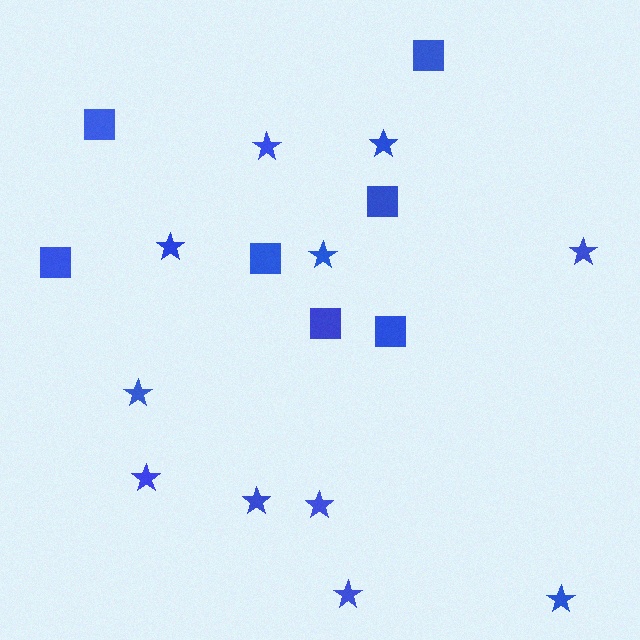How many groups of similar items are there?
There are 2 groups: one group of stars (11) and one group of squares (7).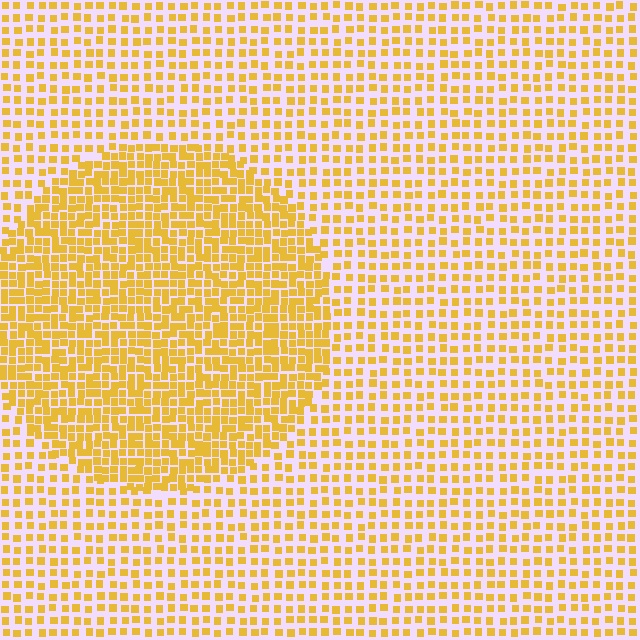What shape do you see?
I see a circle.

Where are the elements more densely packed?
The elements are more densely packed inside the circle boundary.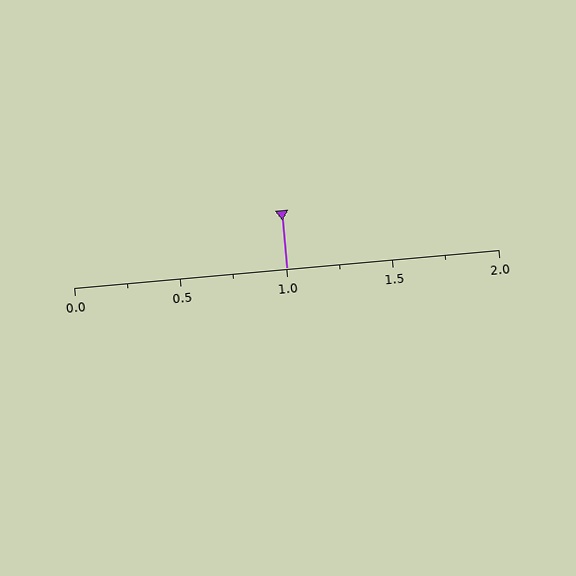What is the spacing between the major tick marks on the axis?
The major ticks are spaced 0.5 apart.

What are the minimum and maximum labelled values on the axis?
The axis runs from 0.0 to 2.0.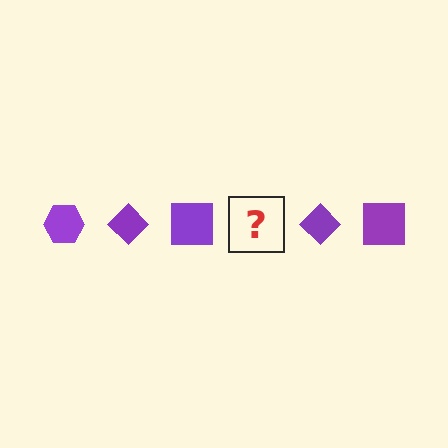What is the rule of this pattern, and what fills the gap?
The rule is that the pattern cycles through hexagon, diamond, square shapes in purple. The gap should be filled with a purple hexagon.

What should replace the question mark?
The question mark should be replaced with a purple hexagon.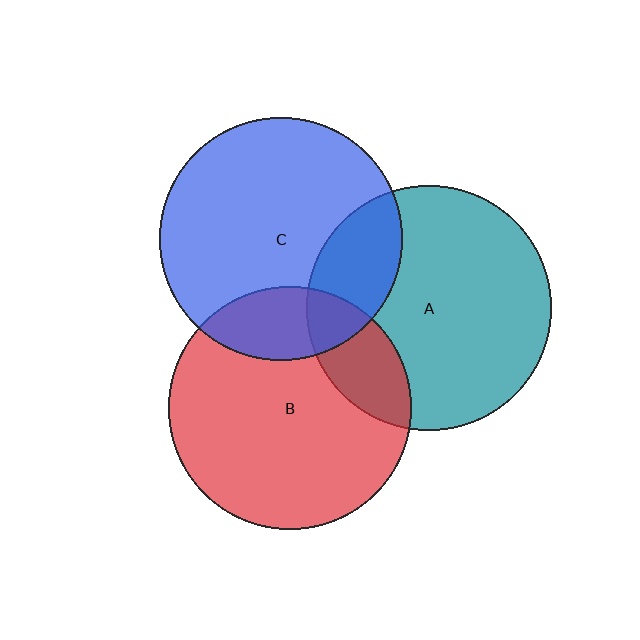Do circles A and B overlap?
Yes.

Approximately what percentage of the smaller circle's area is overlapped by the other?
Approximately 20%.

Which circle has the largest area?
Circle A (teal).